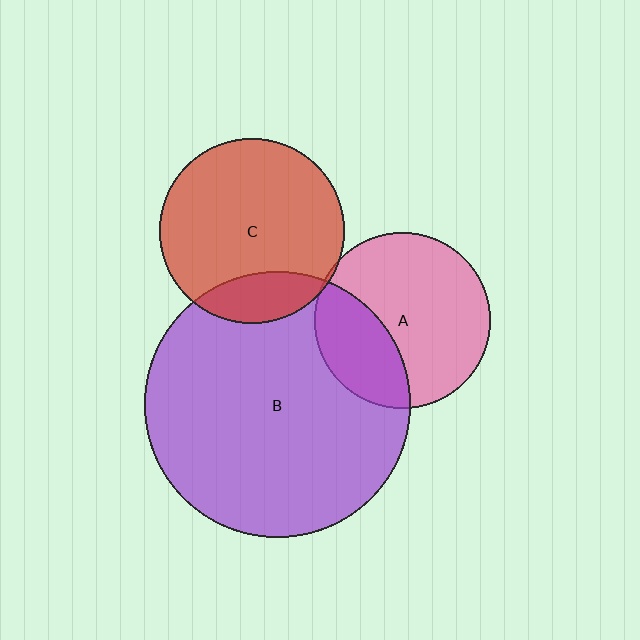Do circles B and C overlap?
Yes.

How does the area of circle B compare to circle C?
Approximately 2.1 times.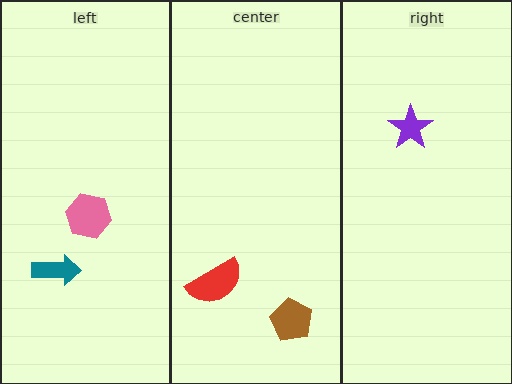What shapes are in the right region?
The purple star.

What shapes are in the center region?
The red semicircle, the brown pentagon.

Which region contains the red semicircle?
The center region.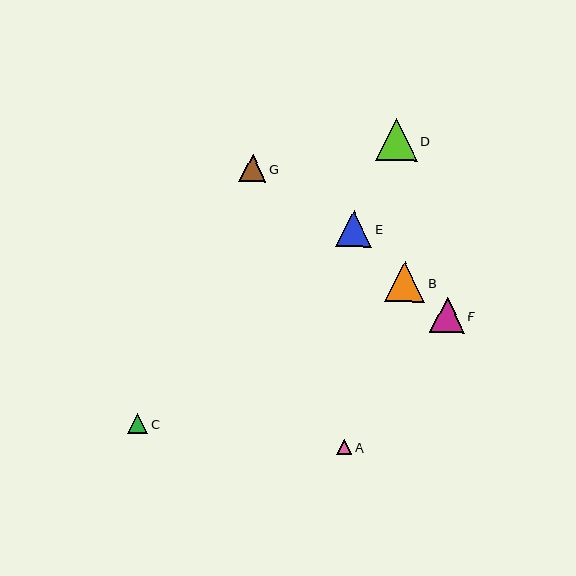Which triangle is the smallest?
Triangle A is the smallest with a size of approximately 15 pixels.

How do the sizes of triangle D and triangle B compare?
Triangle D and triangle B are approximately the same size.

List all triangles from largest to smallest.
From largest to smallest: D, B, E, F, G, C, A.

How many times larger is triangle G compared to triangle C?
Triangle G is approximately 1.4 times the size of triangle C.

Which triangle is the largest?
Triangle D is the largest with a size of approximately 42 pixels.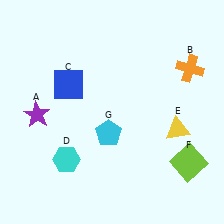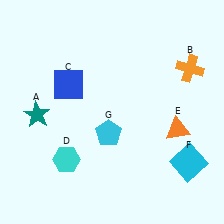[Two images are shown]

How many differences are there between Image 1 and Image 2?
There are 3 differences between the two images.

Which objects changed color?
A changed from purple to teal. E changed from yellow to orange. F changed from lime to cyan.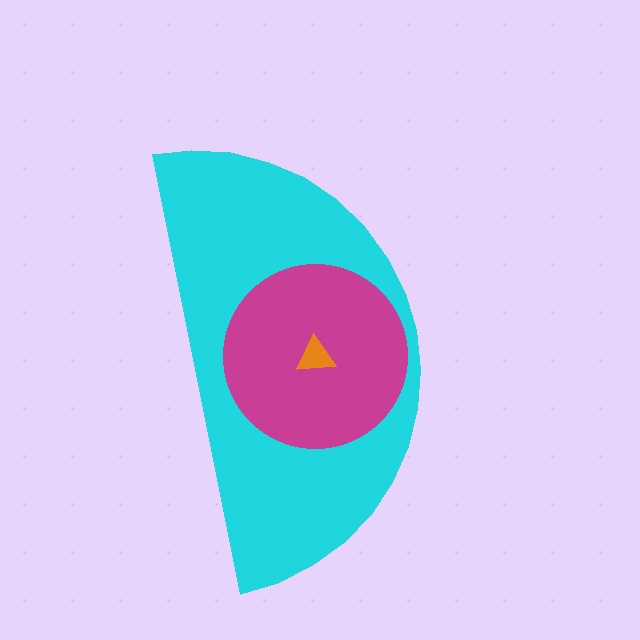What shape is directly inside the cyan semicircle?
The magenta circle.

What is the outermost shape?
The cyan semicircle.